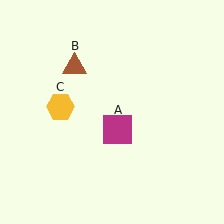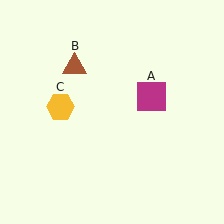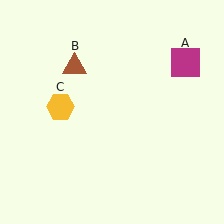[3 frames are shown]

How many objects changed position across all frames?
1 object changed position: magenta square (object A).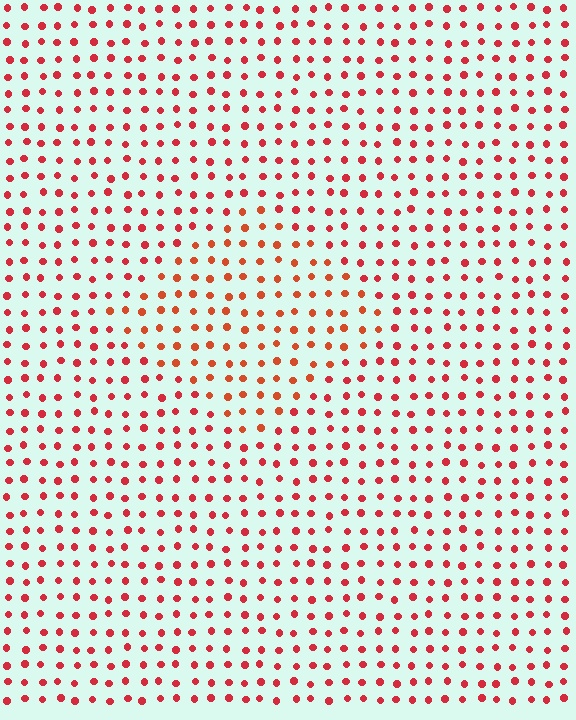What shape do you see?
I see a diamond.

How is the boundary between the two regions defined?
The boundary is defined purely by a slight shift in hue (about 18 degrees). Spacing, size, and orientation are identical on both sides.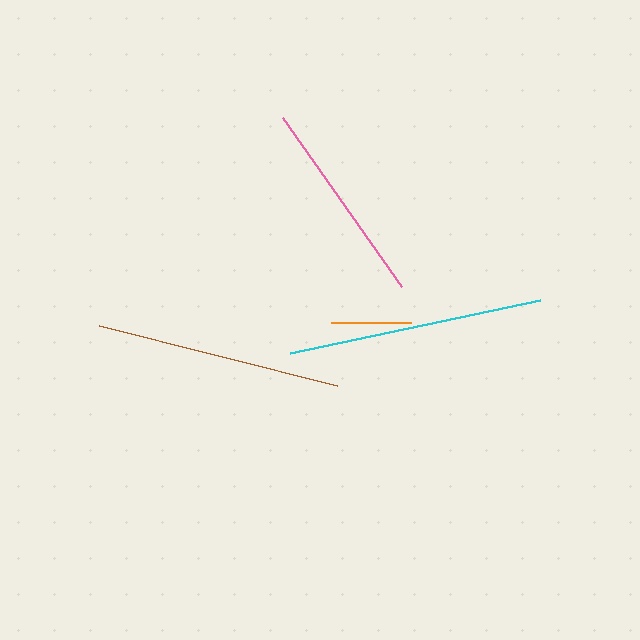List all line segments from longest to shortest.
From longest to shortest: cyan, brown, pink, orange.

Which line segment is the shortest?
The orange line is the shortest at approximately 80 pixels.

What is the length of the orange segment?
The orange segment is approximately 80 pixels long.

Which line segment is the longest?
The cyan line is the longest at approximately 256 pixels.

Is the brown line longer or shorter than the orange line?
The brown line is longer than the orange line.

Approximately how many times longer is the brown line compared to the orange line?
The brown line is approximately 3.1 times the length of the orange line.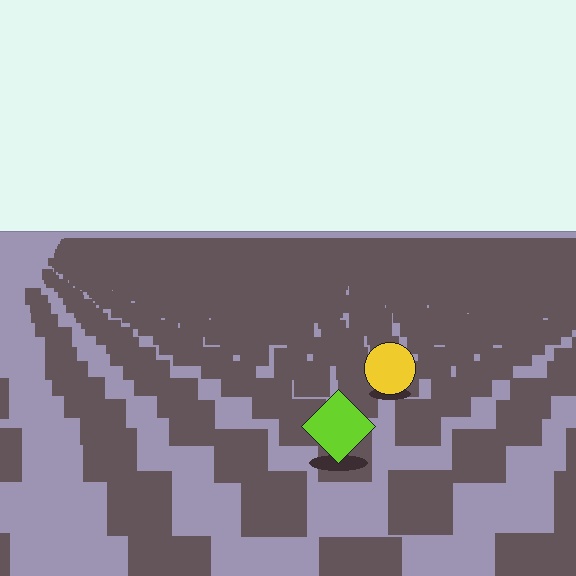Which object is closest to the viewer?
The lime diamond is closest. The texture marks near it are larger and more spread out.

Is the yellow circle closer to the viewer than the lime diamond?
No. The lime diamond is closer — you can tell from the texture gradient: the ground texture is coarser near it.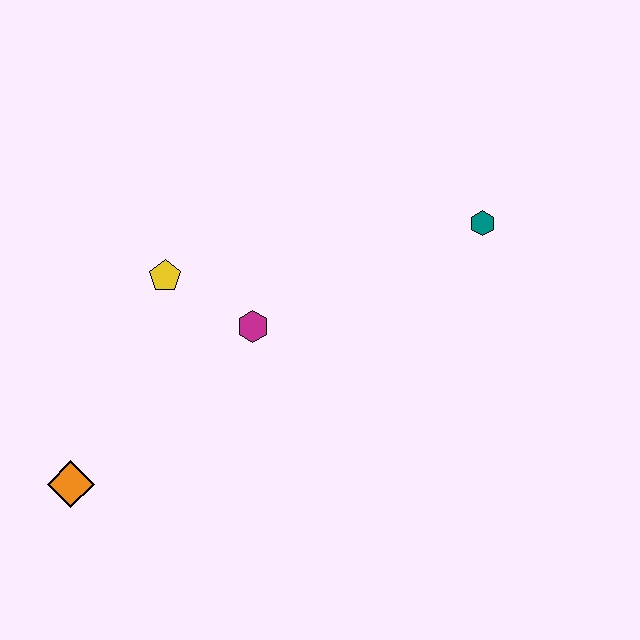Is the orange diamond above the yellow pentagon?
No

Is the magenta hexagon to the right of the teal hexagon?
No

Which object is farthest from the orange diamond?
The teal hexagon is farthest from the orange diamond.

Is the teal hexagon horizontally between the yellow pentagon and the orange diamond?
No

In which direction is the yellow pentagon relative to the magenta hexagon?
The yellow pentagon is to the left of the magenta hexagon.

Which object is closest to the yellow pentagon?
The magenta hexagon is closest to the yellow pentagon.